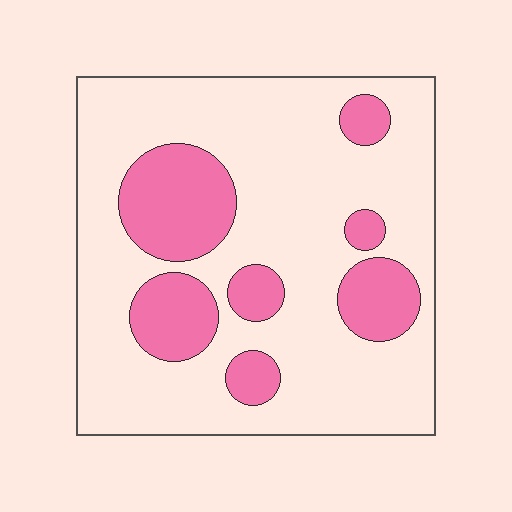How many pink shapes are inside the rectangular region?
7.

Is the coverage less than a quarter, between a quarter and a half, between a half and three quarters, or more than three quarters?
Less than a quarter.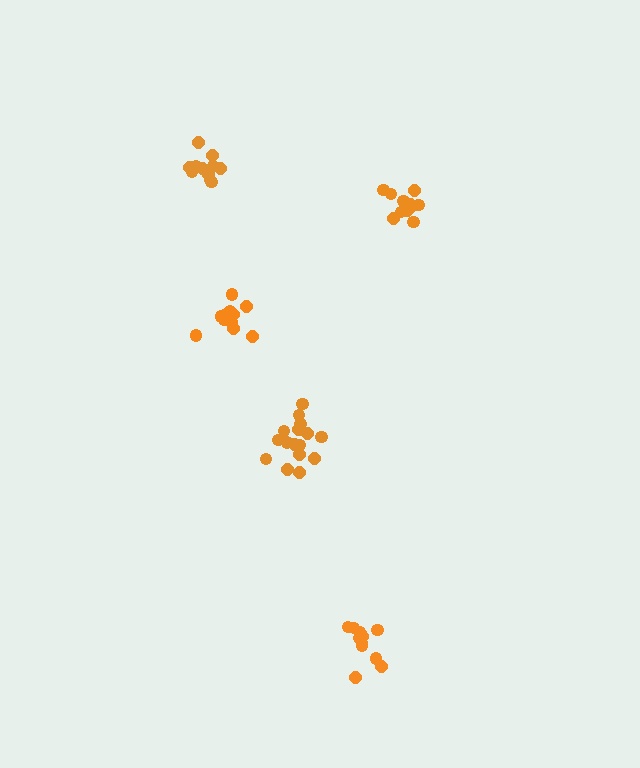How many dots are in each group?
Group 1: 12 dots, Group 2: 12 dots, Group 3: 16 dots, Group 4: 12 dots, Group 5: 11 dots (63 total).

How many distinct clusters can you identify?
There are 5 distinct clusters.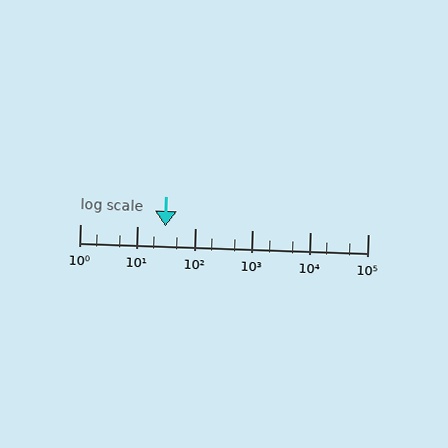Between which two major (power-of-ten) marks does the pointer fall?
The pointer is between 10 and 100.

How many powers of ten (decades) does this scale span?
The scale spans 5 decades, from 1 to 100000.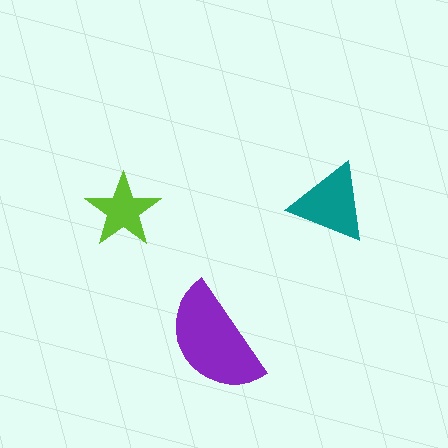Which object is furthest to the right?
The teal triangle is rightmost.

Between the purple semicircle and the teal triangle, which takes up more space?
The purple semicircle.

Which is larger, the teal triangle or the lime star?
The teal triangle.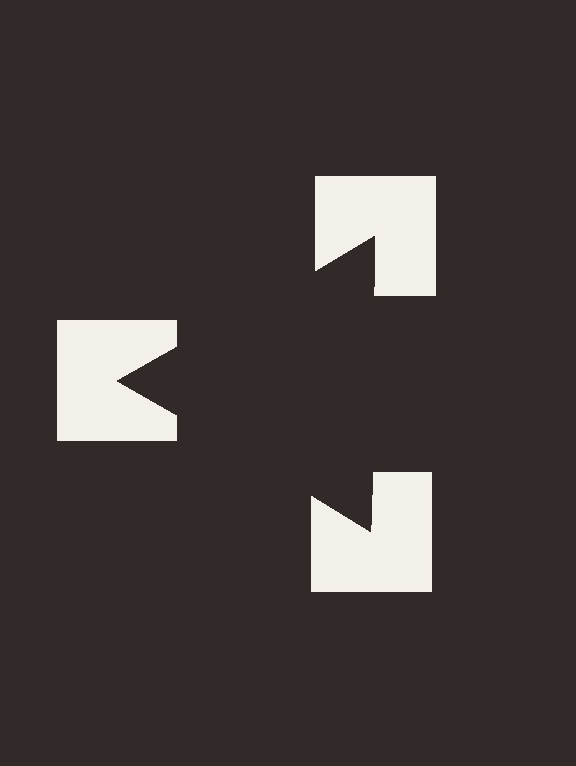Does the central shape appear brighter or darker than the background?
It typically appears slightly darker than the background, even though no actual brightness change is drawn.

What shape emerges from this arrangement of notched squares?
An illusory triangle — its edges are inferred from the aligned wedge cuts in the notched squares, not physically drawn.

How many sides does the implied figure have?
3 sides.